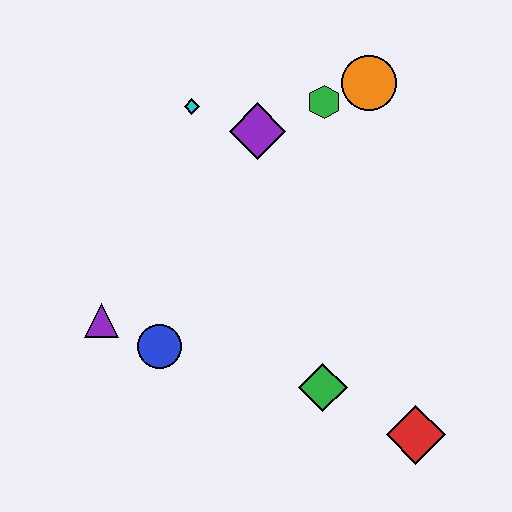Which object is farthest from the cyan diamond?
The red diamond is farthest from the cyan diamond.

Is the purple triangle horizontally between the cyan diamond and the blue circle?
No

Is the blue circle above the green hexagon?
No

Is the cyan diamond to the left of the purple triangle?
No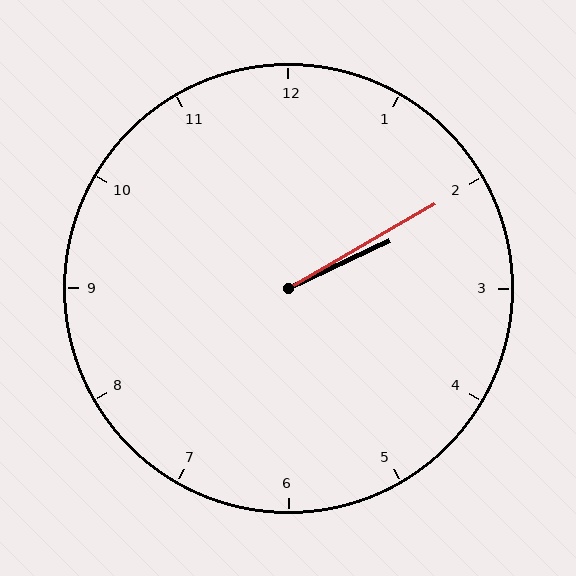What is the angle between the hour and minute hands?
Approximately 5 degrees.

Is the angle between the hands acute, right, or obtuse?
It is acute.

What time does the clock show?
2:10.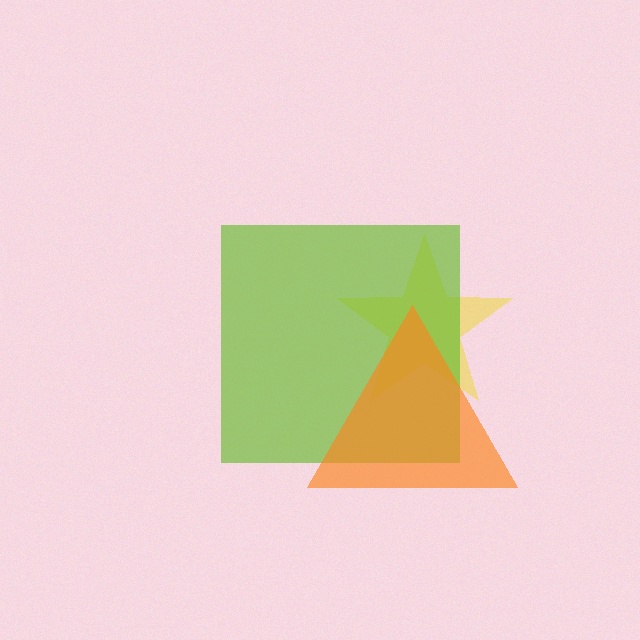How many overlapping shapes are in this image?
There are 3 overlapping shapes in the image.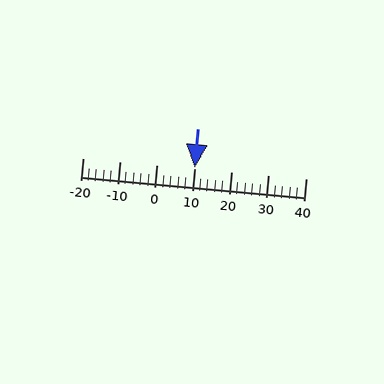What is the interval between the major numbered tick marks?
The major tick marks are spaced 10 units apart.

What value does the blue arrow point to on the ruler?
The blue arrow points to approximately 10.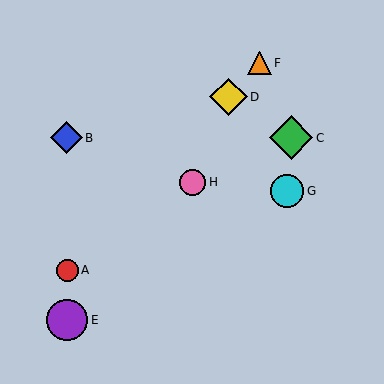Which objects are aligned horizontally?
Objects B, C are aligned horizontally.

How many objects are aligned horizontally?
2 objects (B, C) are aligned horizontally.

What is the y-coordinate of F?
Object F is at y≈63.